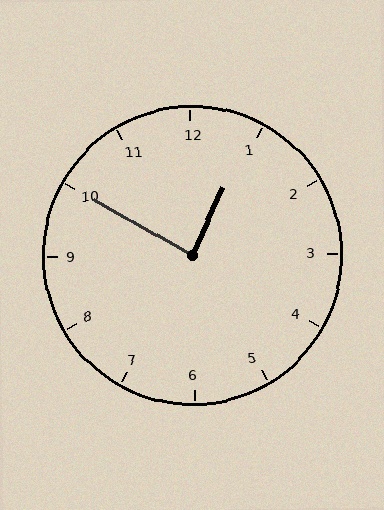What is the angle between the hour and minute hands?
Approximately 85 degrees.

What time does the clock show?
12:50.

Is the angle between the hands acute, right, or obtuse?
It is right.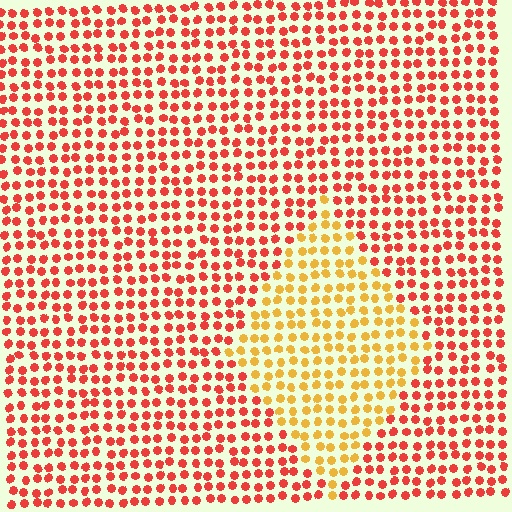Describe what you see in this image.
The image is filled with small red elements in a uniform arrangement. A diamond-shaped region is visible where the elements are tinted to a slightly different hue, forming a subtle color boundary.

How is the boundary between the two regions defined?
The boundary is defined purely by a slight shift in hue (about 41 degrees). Spacing, size, and orientation are identical on both sides.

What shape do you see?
I see a diamond.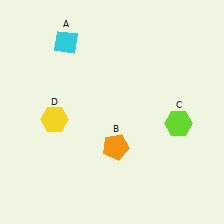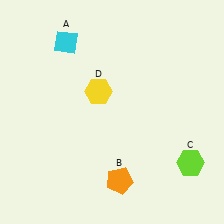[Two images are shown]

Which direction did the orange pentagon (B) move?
The orange pentagon (B) moved down.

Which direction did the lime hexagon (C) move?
The lime hexagon (C) moved down.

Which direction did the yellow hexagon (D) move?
The yellow hexagon (D) moved right.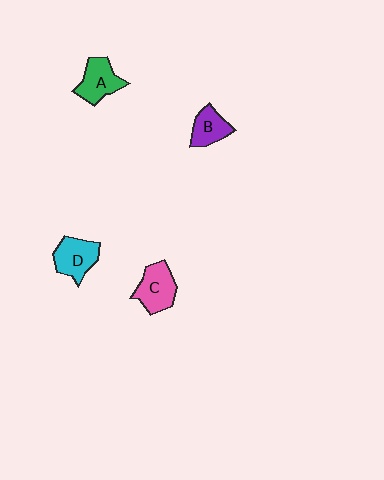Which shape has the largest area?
Shape C (pink).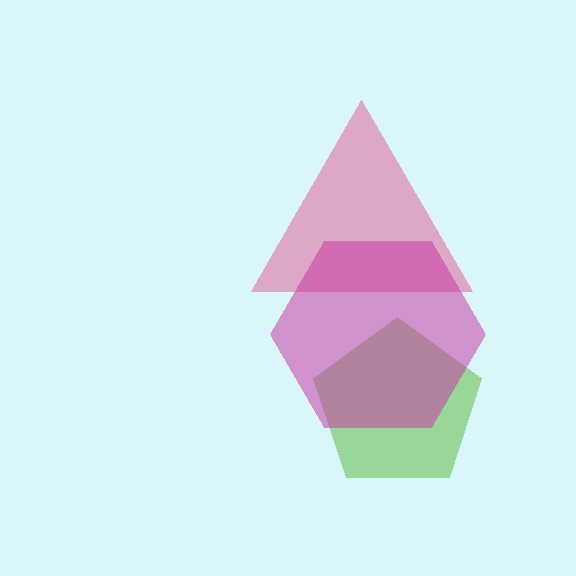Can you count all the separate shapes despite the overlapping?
Yes, there are 3 separate shapes.